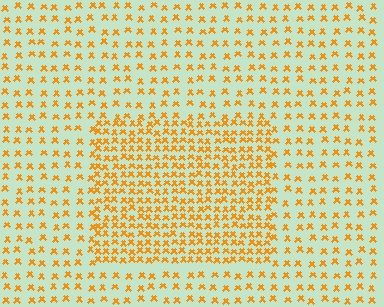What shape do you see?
I see a rectangle.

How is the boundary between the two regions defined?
The boundary is defined by a change in element density (approximately 2.1x ratio). All elements are the same color, size, and shape.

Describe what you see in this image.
The image contains small orange elements arranged at two different densities. A rectangle-shaped region is visible where the elements are more densely packed than the surrounding area.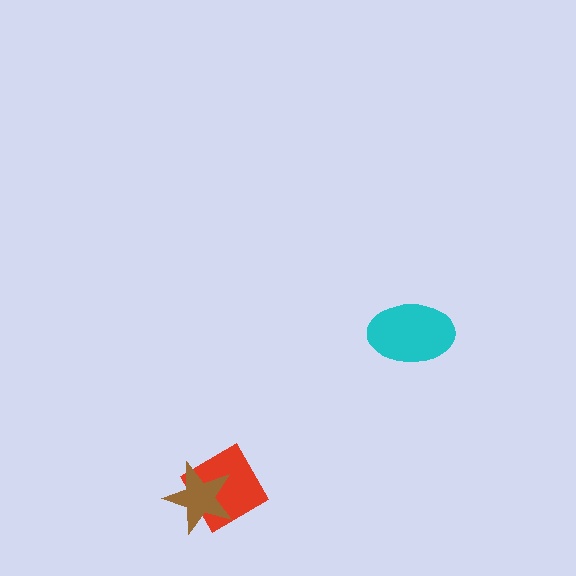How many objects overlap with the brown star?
1 object overlaps with the brown star.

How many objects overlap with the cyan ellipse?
0 objects overlap with the cyan ellipse.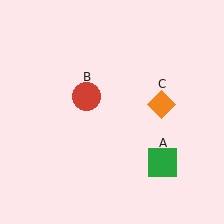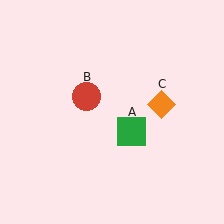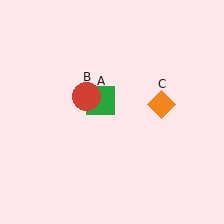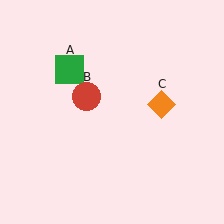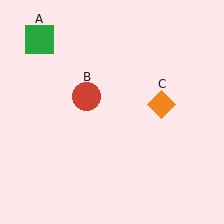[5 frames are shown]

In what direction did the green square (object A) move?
The green square (object A) moved up and to the left.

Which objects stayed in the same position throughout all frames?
Red circle (object B) and orange diamond (object C) remained stationary.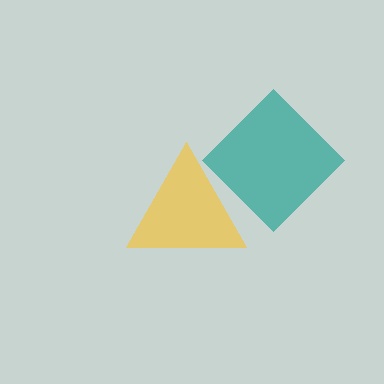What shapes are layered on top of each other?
The layered shapes are: a teal diamond, a yellow triangle.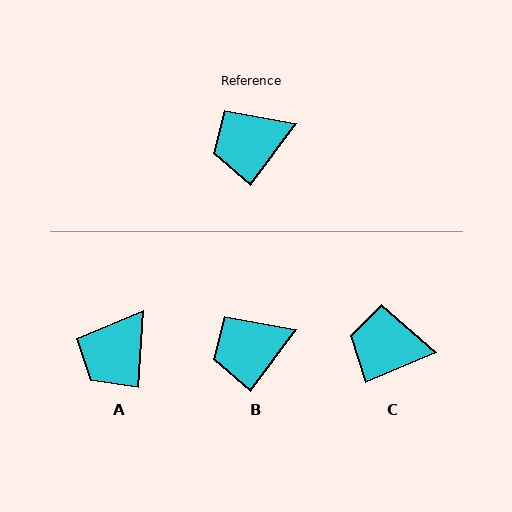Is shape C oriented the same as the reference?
No, it is off by about 31 degrees.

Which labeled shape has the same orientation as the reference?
B.